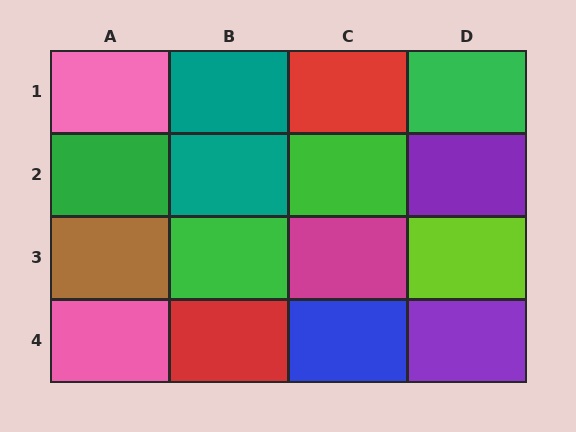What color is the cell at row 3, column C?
Magenta.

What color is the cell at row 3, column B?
Green.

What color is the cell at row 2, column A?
Green.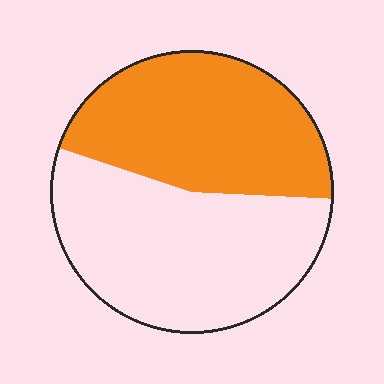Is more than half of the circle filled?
No.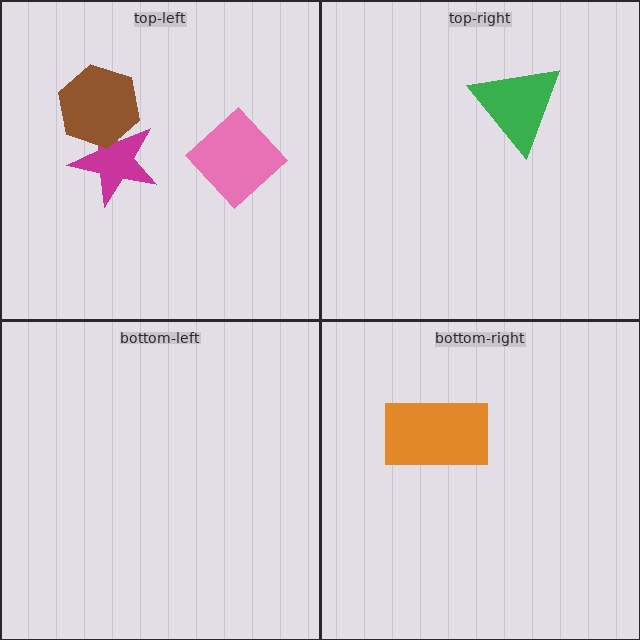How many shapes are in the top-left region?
3.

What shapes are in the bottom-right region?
The orange rectangle.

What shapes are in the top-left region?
The magenta star, the pink diamond, the brown hexagon.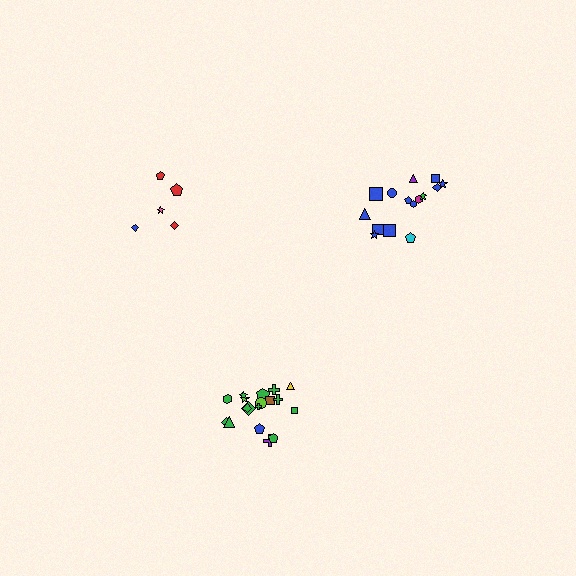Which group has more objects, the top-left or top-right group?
The top-right group.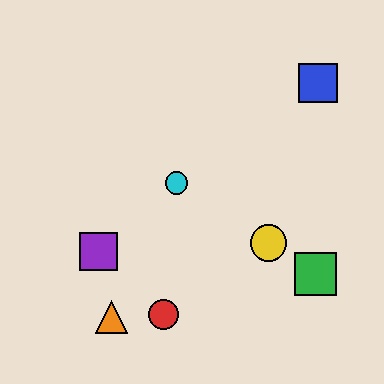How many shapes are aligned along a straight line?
3 shapes (the green square, the yellow circle, the cyan circle) are aligned along a straight line.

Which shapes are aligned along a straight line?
The green square, the yellow circle, the cyan circle are aligned along a straight line.